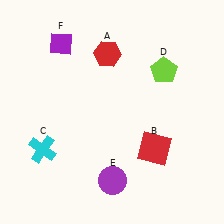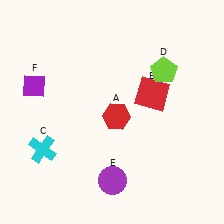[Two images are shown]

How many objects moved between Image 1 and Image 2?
3 objects moved between the two images.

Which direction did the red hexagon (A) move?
The red hexagon (A) moved down.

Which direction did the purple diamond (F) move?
The purple diamond (F) moved down.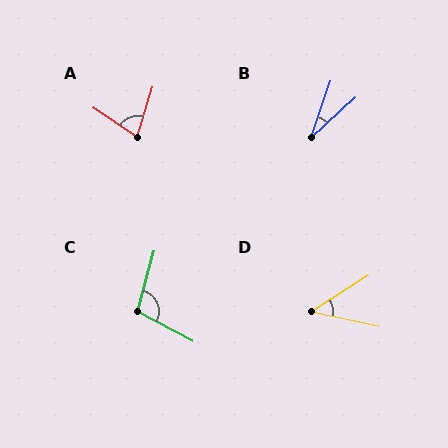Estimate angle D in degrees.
Approximately 44 degrees.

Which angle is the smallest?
B, at approximately 29 degrees.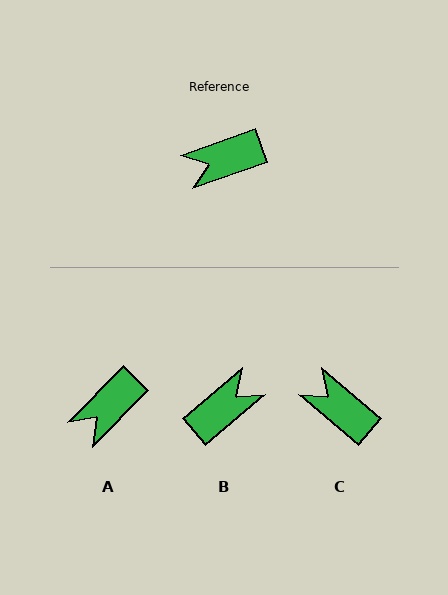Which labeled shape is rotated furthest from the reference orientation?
B, about 159 degrees away.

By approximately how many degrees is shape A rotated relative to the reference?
Approximately 26 degrees counter-clockwise.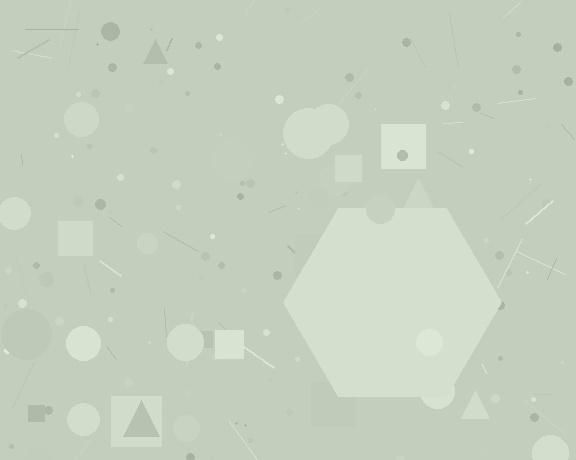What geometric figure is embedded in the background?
A hexagon is embedded in the background.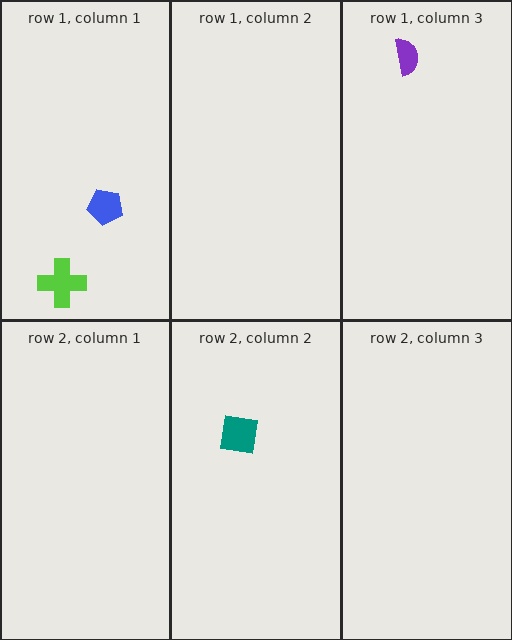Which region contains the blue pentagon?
The row 1, column 1 region.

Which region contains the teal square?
The row 2, column 2 region.